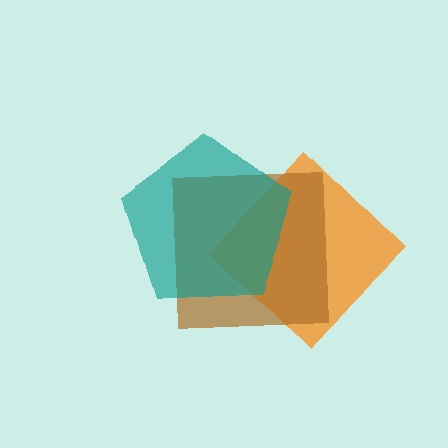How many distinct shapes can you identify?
There are 3 distinct shapes: an orange diamond, a brown square, a teal pentagon.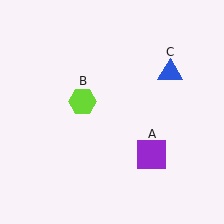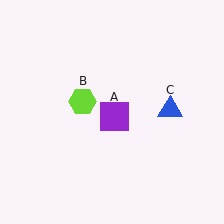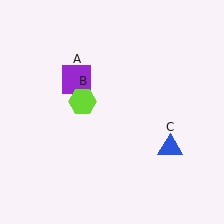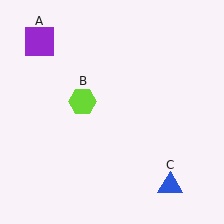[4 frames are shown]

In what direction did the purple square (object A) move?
The purple square (object A) moved up and to the left.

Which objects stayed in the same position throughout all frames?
Lime hexagon (object B) remained stationary.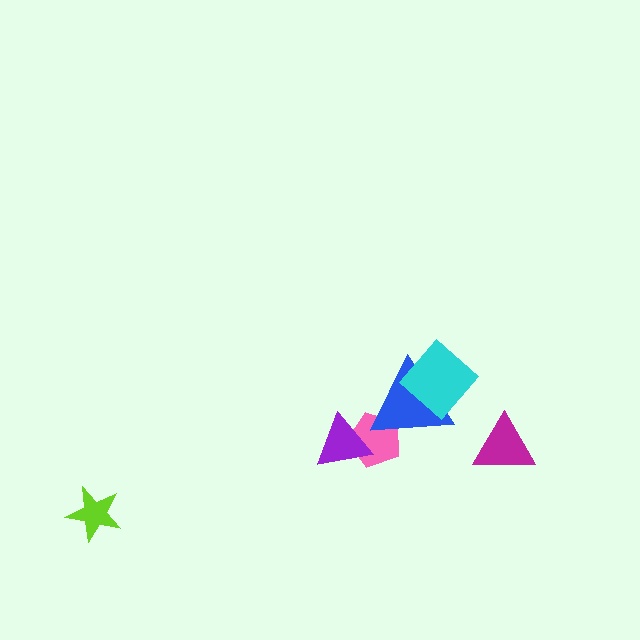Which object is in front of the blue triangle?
The cyan diamond is in front of the blue triangle.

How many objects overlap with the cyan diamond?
1 object overlaps with the cyan diamond.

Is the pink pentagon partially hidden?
Yes, it is partially covered by another shape.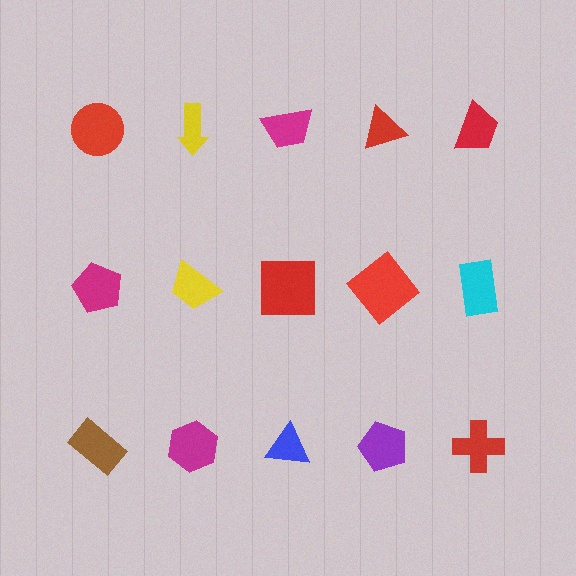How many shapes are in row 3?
5 shapes.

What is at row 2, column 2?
A yellow trapezoid.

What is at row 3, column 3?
A blue triangle.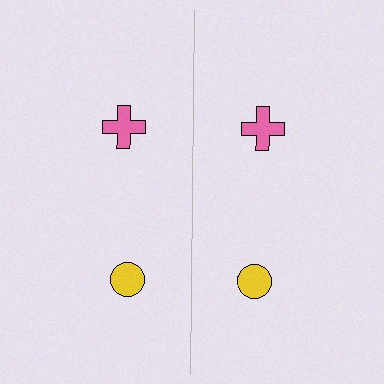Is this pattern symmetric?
Yes, this pattern has bilateral (reflection) symmetry.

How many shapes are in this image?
There are 4 shapes in this image.